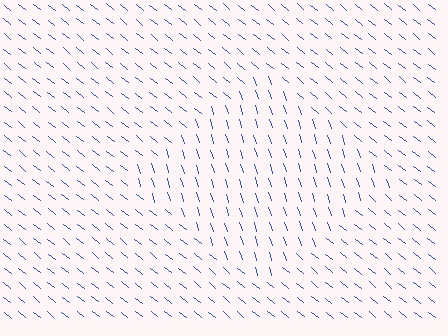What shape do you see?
I see a diamond.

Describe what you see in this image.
The image is filled with small blue line segments. A diamond region in the image has lines oriented differently from the surrounding lines, creating a visible texture boundary.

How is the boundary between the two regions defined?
The boundary is defined purely by a change in line orientation (approximately 34 degrees difference). All lines are the same color and thickness.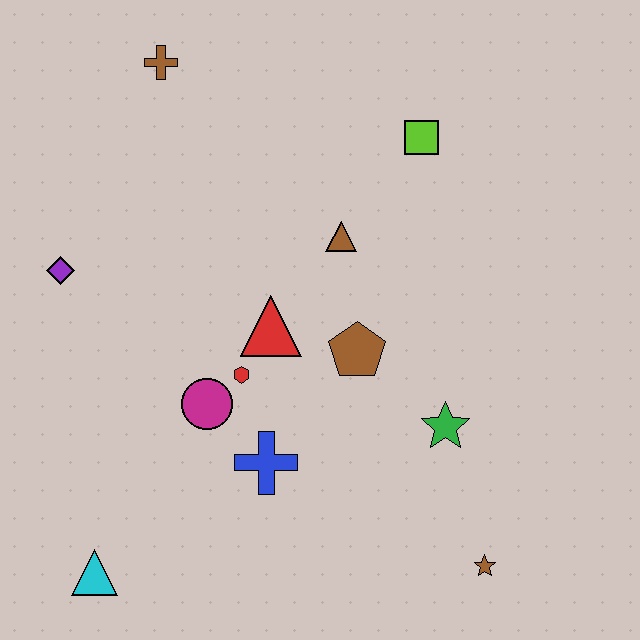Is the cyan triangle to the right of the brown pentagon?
No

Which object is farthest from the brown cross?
The brown star is farthest from the brown cross.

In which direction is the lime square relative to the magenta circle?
The lime square is above the magenta circle.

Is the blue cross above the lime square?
No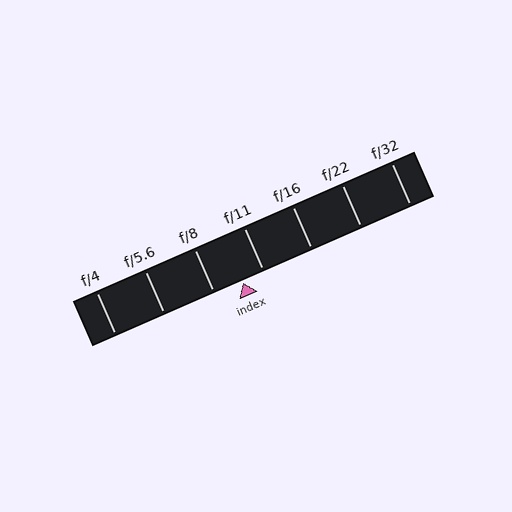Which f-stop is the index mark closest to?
The index mark is closest to f/11.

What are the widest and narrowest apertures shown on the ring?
The widest aperture shown is f/4 and the narrowest is f/32.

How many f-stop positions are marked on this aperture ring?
There are 7 f-stop positions marked.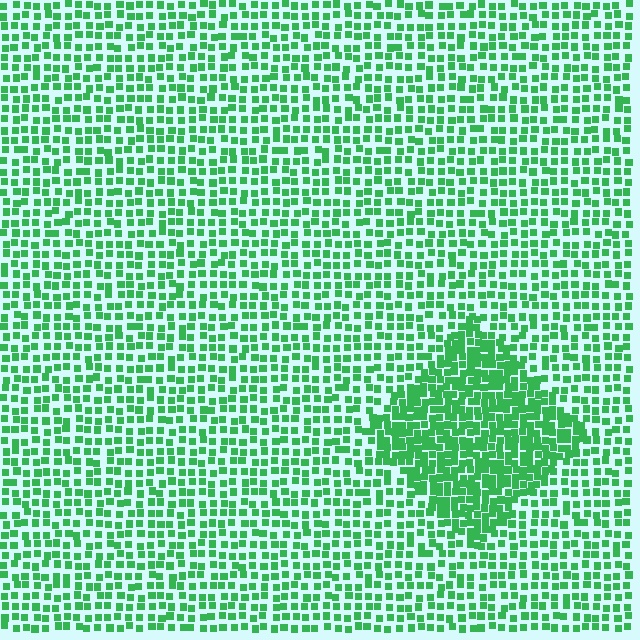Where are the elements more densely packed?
The elements are more densely packed inside the diamond boundary.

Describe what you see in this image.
The image contains small green elements arranged at two different densities. A diamond-shaped region is visible where the elements are more densely packed than the surrounding area.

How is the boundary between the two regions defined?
The boundary is defined by a change in element density (approximately 1.9x ratio). All elements are the same color, size, and shape.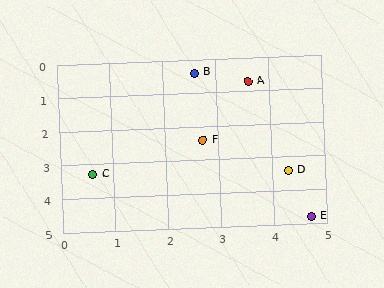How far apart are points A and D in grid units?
Points A and D are about 2.8 grid units apart.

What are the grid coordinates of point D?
Point D is at approximately (4.3, 3.4).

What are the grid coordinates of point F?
Point F is at approximately (2.7, 2.4).